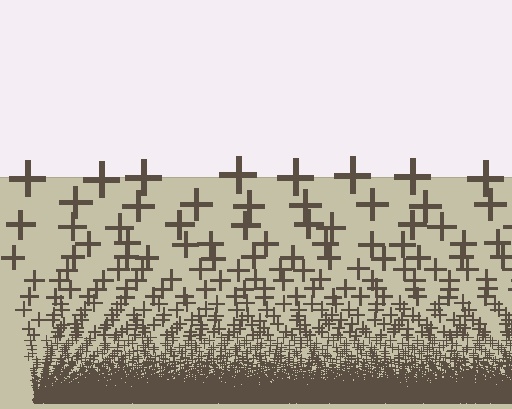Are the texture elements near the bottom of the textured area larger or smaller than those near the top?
Smaller. The gradient is inverted — elements near the bottom are smaller and denser.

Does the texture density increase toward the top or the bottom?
Density increases toward the bottom.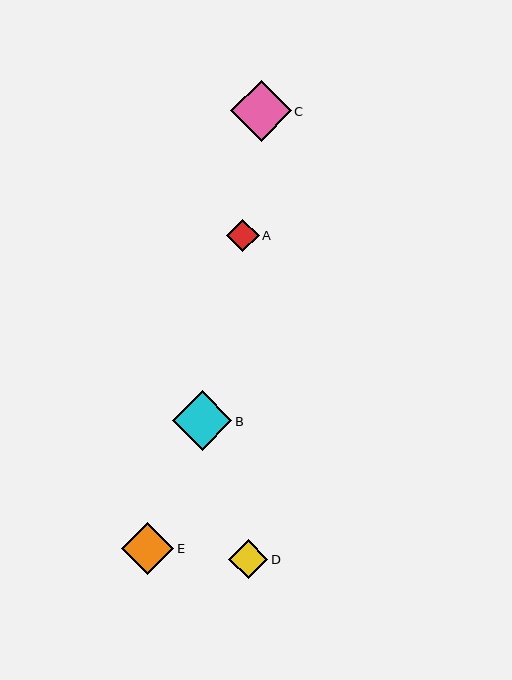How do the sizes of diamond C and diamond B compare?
Diamond C and diamond B are approximately the same size.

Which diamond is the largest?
Diamond C is the largest with a size of approximately 61 pixels.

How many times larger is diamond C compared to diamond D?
Diamond C is approximately 1.5 times the size of diamond D.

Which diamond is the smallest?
Diamond A is the smallest with a size of approximately 32 pixels.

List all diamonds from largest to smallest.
From largest to smallest: C, B, E, D, A.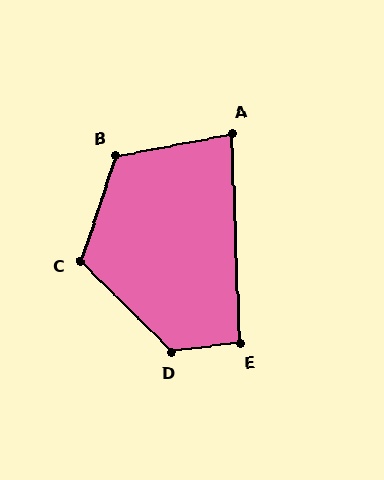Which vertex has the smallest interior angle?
A, at approximately 81 degrees.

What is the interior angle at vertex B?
Approximately 119 degrees (obtuse).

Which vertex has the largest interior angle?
D, at approximately 128 degrees.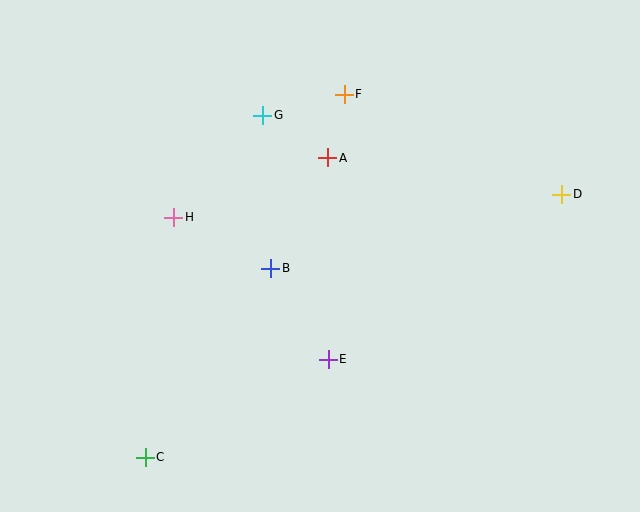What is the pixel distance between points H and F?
The distance between H and F is 210 pixels.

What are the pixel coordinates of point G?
Point G is at (263, 115).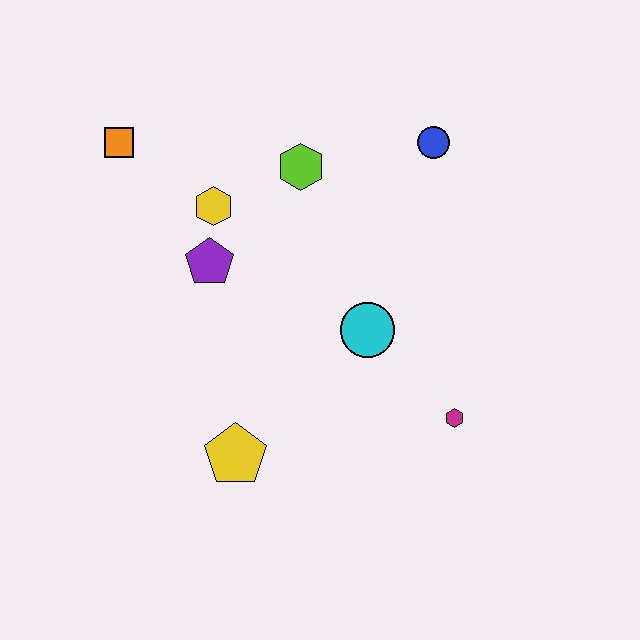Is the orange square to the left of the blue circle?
Yes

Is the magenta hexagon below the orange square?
Yes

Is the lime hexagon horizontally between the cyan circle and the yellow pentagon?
Yes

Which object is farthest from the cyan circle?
The orange square is farthest from the cyan circle.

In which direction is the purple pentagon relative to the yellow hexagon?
The purple pentagon is below the yellow hexagon.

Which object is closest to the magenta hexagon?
The cyan circle is closest to the magenta hexagon.